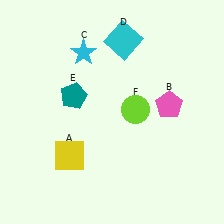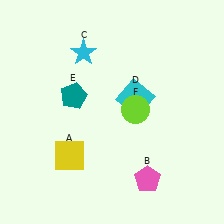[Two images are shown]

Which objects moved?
The objects that moved are: the pink pentagon (B), the cyan square (D).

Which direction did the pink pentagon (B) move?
The pink pentagon (B) moved down.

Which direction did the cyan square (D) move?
The cyan square (D) moved down.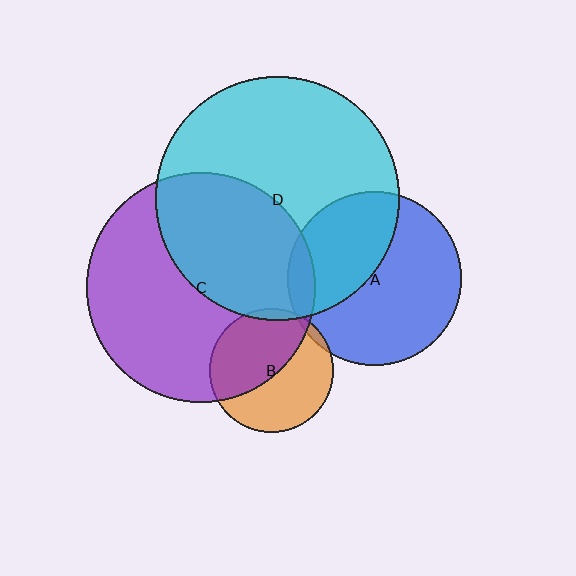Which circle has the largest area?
Circle D (cyan).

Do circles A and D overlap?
Yes.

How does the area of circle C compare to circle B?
Approximately 3.4 times.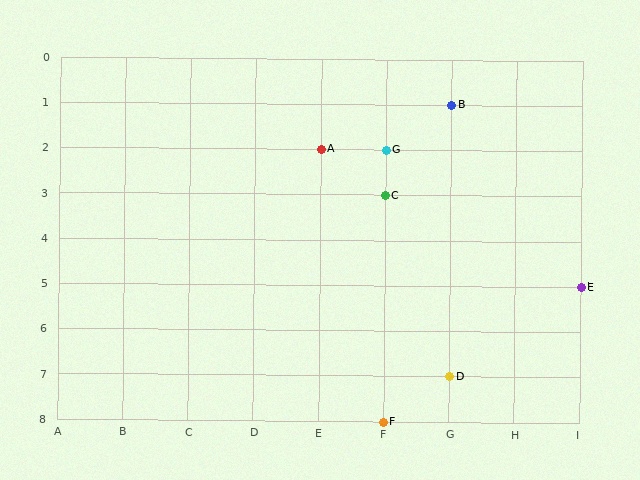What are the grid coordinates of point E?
Point E is at grid coordinates (I, 5).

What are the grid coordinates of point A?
Point A is at grid coordinates (E, 2).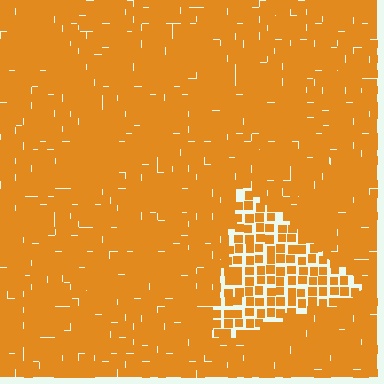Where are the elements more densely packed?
The elements are more densely packed outside the triangle boundary.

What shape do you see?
I see a triangle.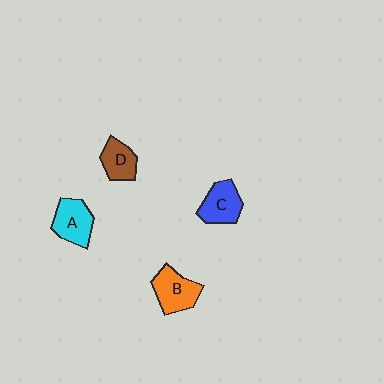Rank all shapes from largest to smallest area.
From largest to smallest: B (orange), A (cyan), C (blue), D (brown).